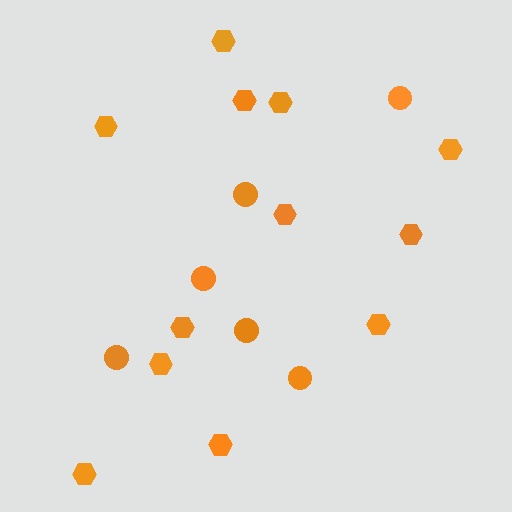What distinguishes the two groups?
There are 2 groups: one group of hexagons (12) and one group of circles (6).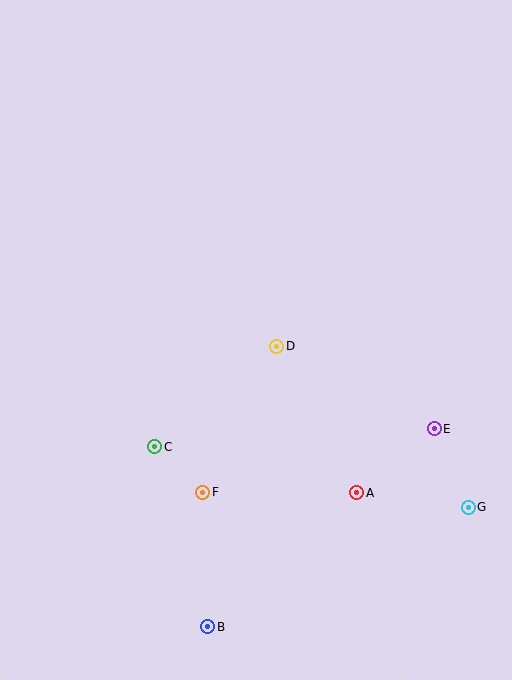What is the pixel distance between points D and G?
The distance between D and G is 250 pixels.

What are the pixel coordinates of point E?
Point E is at (434, 429).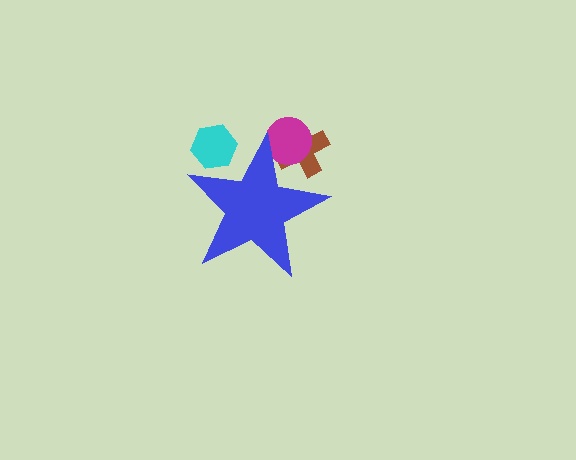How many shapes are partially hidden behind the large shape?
3 shapes are partially hidden.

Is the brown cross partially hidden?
Yes, the brown cross is partially hidden behind the blue star.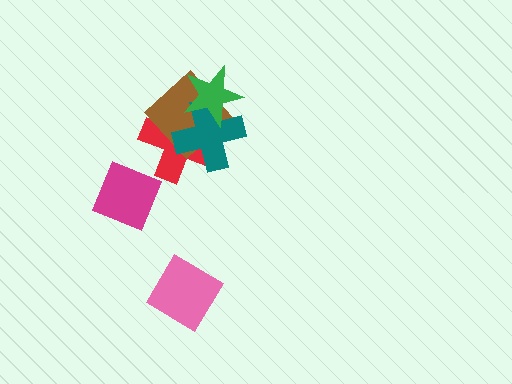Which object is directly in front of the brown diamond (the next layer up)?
The teal cross is directly in front of the brown diamond.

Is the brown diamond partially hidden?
Yes, it is partially covered by another shape.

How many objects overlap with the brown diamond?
3 objects overlap with the brown diamond.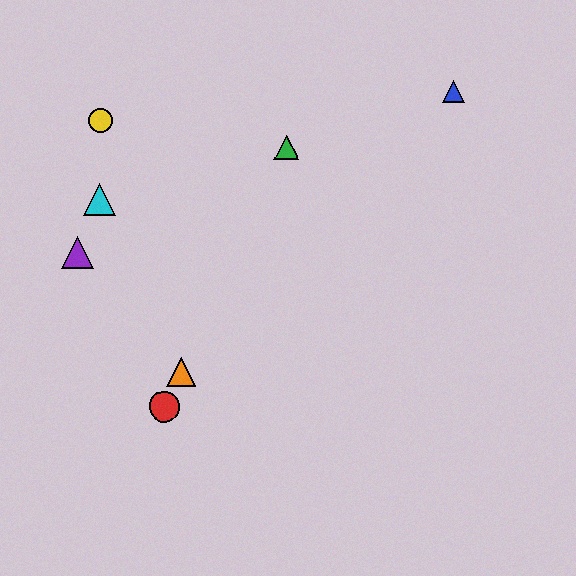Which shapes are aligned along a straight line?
The red circle, the green triangle, the orange triangle are aligned along a straight line.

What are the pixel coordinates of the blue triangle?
The blue triangle is at (453, 91).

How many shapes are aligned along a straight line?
3 shapes (the red circle, the green triangle, the orange triangle) are aligned along a straight line.